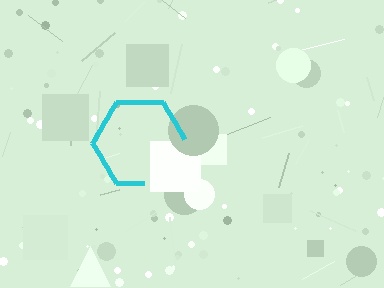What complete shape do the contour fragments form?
The contour fragments form a hexagon.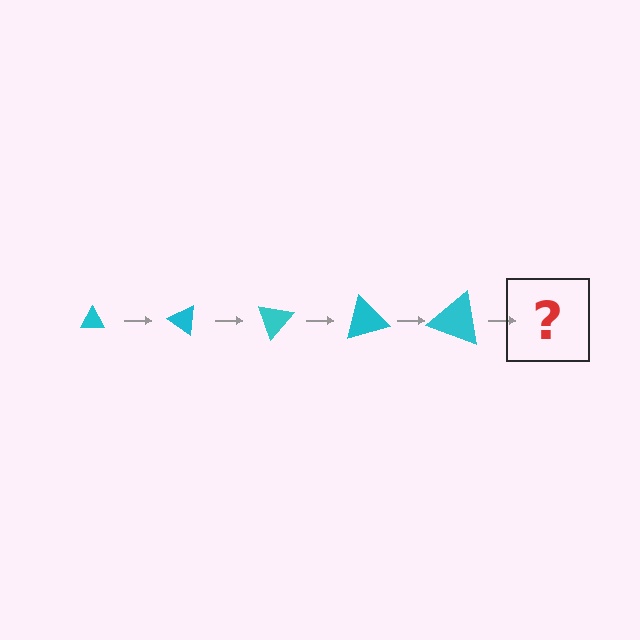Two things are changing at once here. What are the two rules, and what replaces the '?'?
The two rules are that the triangle grows larger each step and it rotates 35 degrees each step. The '?' should be a triangle, larger than the previous one and rotated 175 degrees from the start.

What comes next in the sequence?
The next element should be a triangle, larger than the previous one and rotated 175 degrees from the start.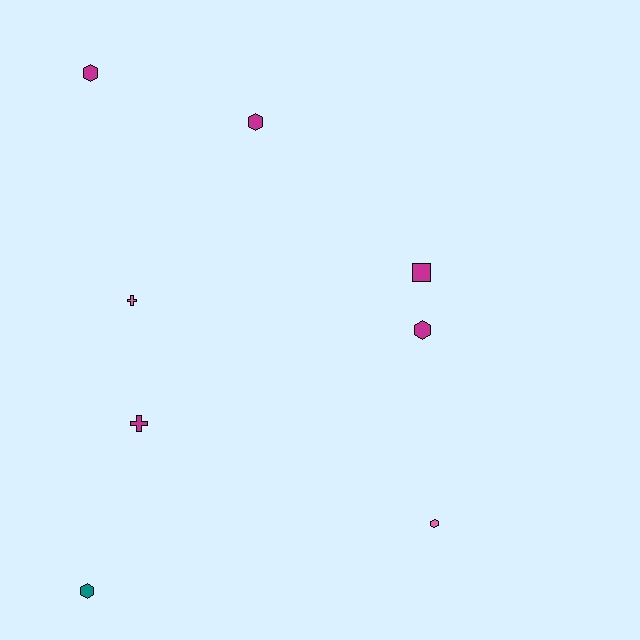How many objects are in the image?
There are 8 objects.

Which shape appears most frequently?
Hexagon, with 5 objects.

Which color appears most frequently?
Magenta, with 5 objects.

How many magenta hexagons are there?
There are 3 magenta hexagons.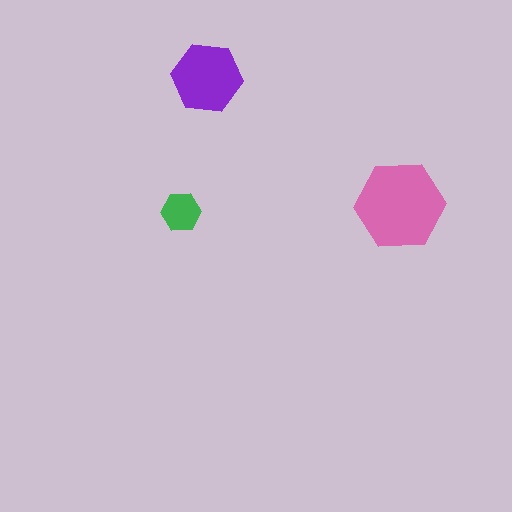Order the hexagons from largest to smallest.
the pink one, the purple one, the green one.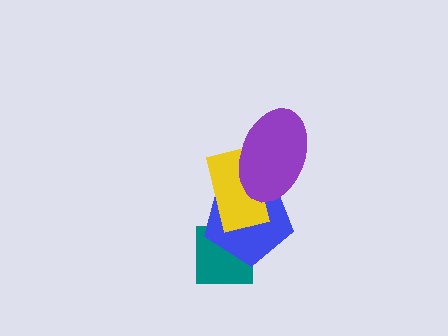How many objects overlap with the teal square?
1 object overlaps with the teal square.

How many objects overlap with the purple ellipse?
2 objects overlap with the purple ellipse.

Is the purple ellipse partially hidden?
No, no other shape covers it.